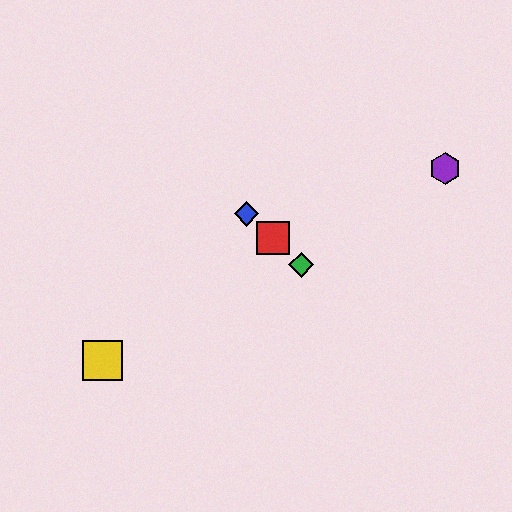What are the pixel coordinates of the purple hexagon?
The purple hexagon is at (445, 168).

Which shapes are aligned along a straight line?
The red square, the blue diamond, the green diamond are aligned along a straight line.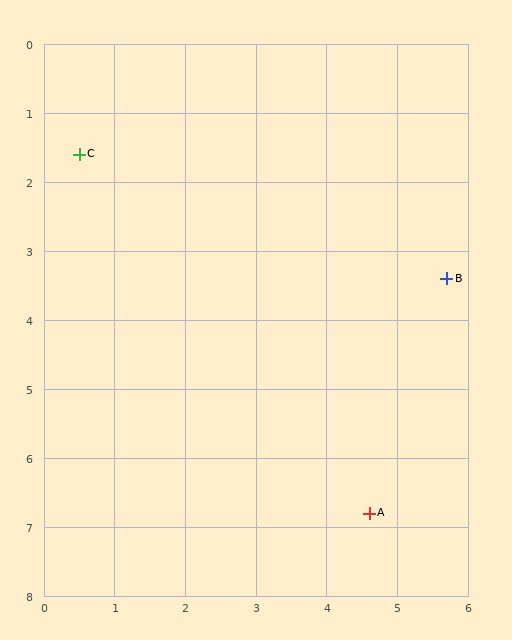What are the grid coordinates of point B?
Point B is at approximately (5.7, 3.4).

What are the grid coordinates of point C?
Point C is at approximately (0.5, 1.6).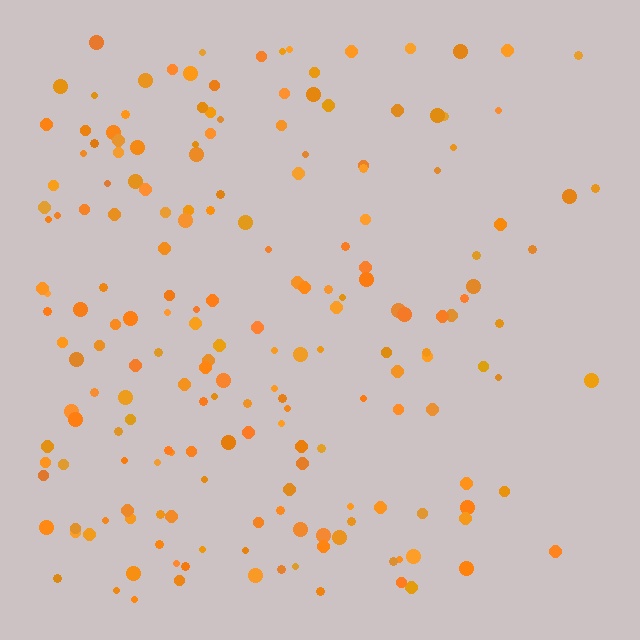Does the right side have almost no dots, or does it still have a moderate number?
Still a moderate number, just noticeably fewer than the left.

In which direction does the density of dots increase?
From right to left, with the left side densest.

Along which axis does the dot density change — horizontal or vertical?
Horizontal.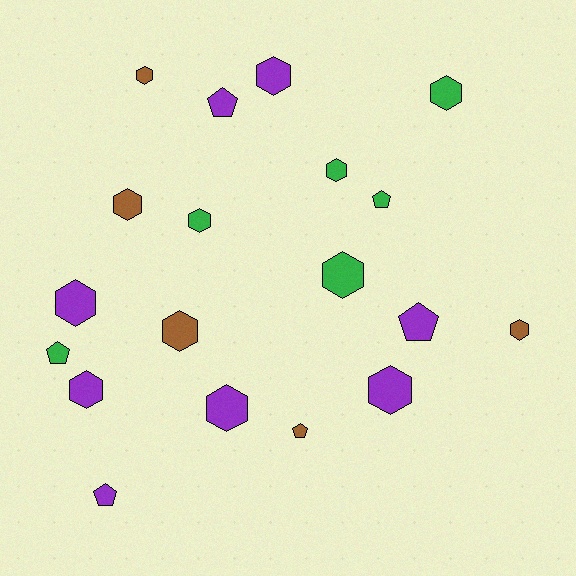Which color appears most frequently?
Purple, with 8 objects.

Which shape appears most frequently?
Hexagon, with 13 objects.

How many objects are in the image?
There are 19 objects.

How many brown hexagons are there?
There are 4 brown hexagons.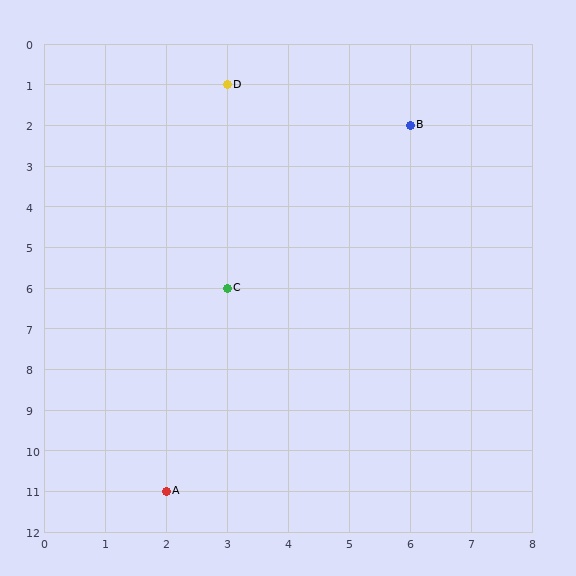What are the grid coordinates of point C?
Point C is at grid coordinates (3, 6).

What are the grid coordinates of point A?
Point A is at grid coordinates (2, 11).